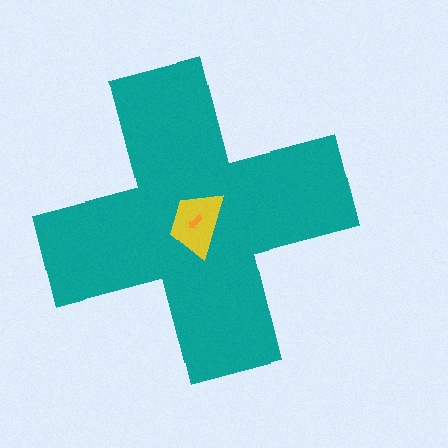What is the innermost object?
The orange arrow.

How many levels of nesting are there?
3.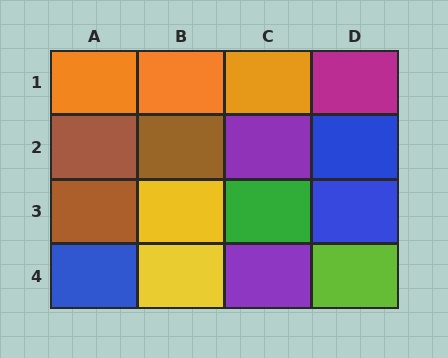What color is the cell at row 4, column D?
Lime.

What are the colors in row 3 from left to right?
Brown, yellow, green, blue.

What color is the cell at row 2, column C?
Purple.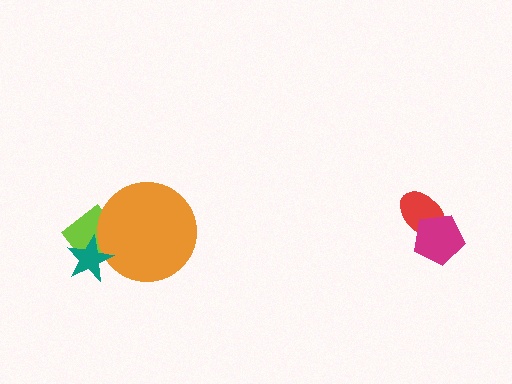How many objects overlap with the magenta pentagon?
1 object overlaps with the magenta pentagon.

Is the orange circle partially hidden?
Yes, it is partially covered by another shape.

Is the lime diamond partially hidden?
Yes, it is partially covered by another shape.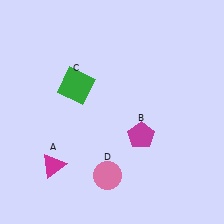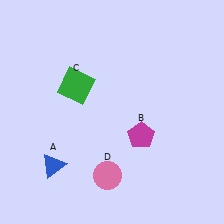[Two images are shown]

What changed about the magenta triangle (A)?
In Image 1, A is magenta. In Image 2, it changed to blue.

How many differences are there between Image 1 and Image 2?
There is 1 difference between the two images.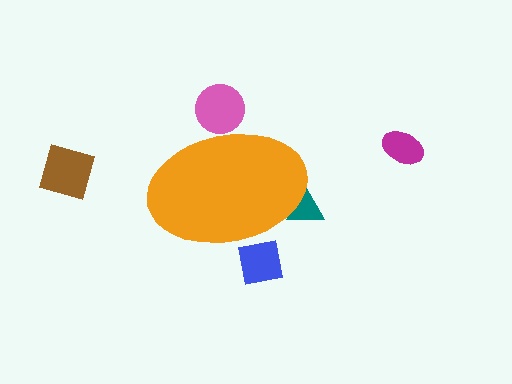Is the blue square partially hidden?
Yes, the blue square is partially hidden behind the orange ellipse.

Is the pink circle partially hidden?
Yes, the pink circle is partially hidden behind the orange ellipse.